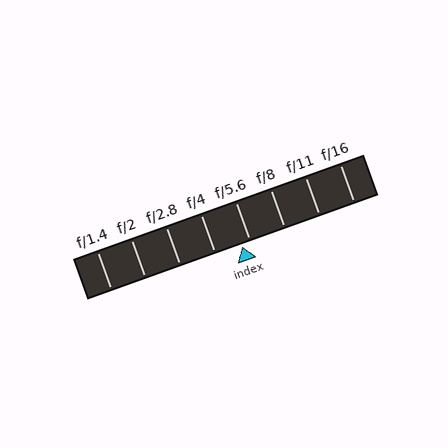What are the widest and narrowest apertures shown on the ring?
The widest aperture shown is f/1.4 and the narrowest is f/16.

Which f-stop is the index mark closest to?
The index mark is closest to f/5.6.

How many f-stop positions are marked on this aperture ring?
There are 8 f-stop positions marked.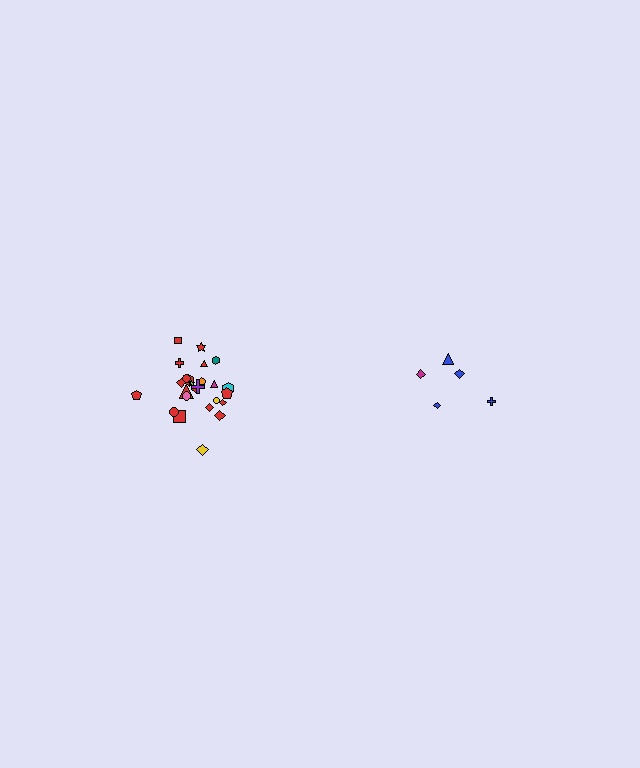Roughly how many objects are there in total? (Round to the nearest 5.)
Roughly 30 objects in total.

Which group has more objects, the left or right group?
The left group.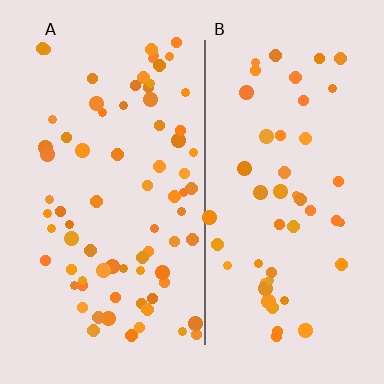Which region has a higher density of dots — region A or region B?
A (the left).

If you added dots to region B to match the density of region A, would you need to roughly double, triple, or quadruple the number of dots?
Approximately double.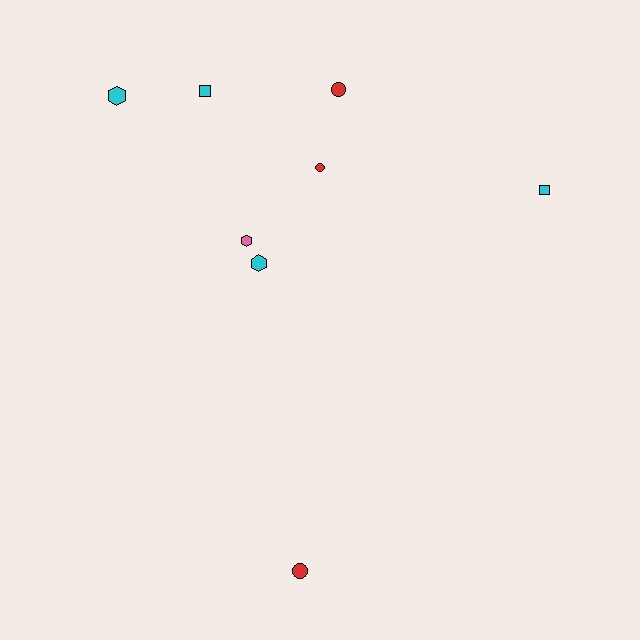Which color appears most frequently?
Cyan, with 4 objects.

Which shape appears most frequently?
Hexagon, with 3 objects.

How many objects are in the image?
There are 8 objects.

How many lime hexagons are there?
There are no lime hexagons.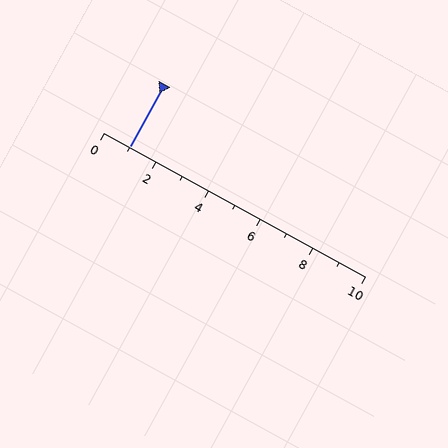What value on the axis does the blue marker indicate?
The marker indicates approximately 1.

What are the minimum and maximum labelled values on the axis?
The axis runs from 0 to 10.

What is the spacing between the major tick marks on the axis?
The major ticks are spaced 2 apart.